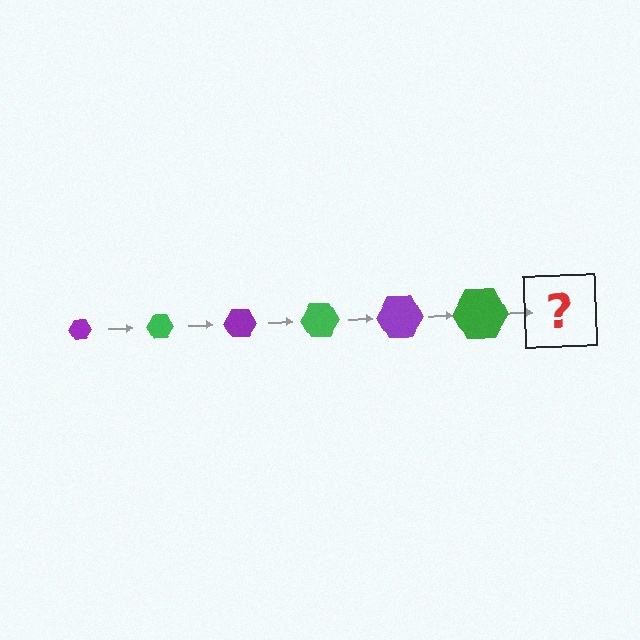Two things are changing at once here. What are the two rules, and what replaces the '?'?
The two rules are that the hexagon grows larger each step and the color cycles through purple and green. The '?' should be a purple hexagon, larger than the previous one.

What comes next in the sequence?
The next element should be a purple hexagon, larger than the previous one.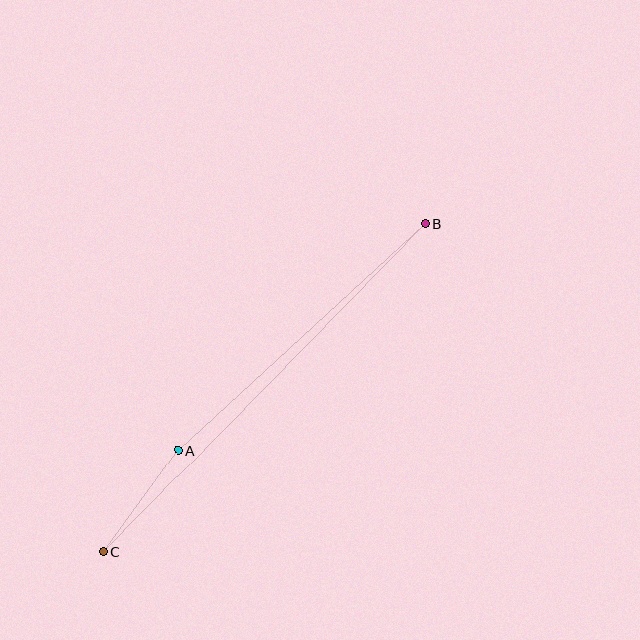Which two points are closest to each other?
Points A and C are closest to each other.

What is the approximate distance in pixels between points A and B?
The distance between A and B is approximately 335 pixels.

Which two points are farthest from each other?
Points B and C are farthest from each other.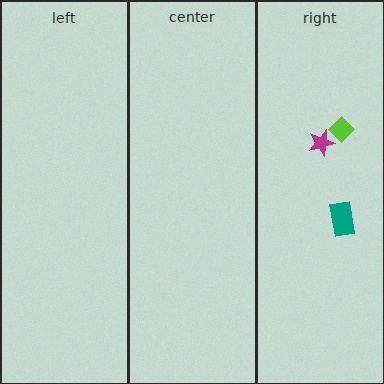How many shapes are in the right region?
3.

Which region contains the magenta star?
The right region.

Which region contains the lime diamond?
The right region.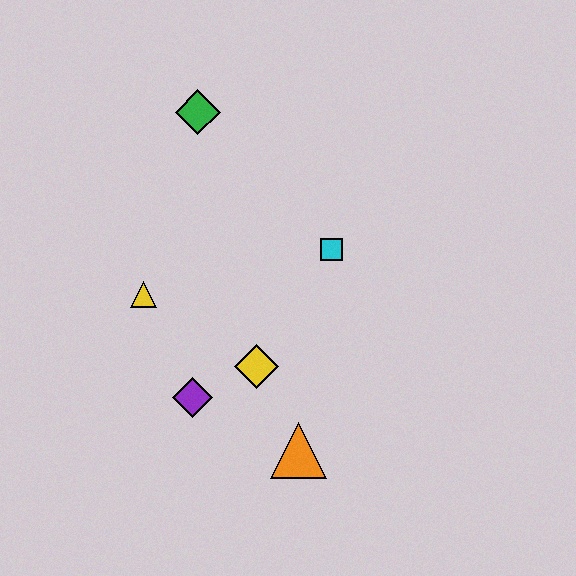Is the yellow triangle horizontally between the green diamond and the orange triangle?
No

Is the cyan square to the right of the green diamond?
Yes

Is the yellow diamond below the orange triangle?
No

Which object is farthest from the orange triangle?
The green diamond is farthest from the orange triangle.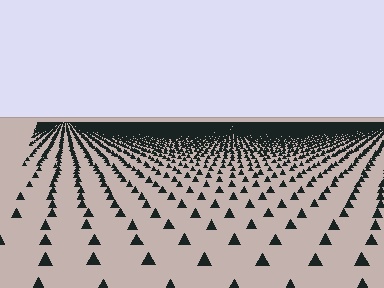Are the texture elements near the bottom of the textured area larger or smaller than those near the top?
Larger. Near the bottom, elements are closer to the viewer and appear at a bigger on-screen size.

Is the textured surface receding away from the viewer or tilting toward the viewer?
The surface is receding away from the viewer. Texture elements get smaller and denser toward the top.